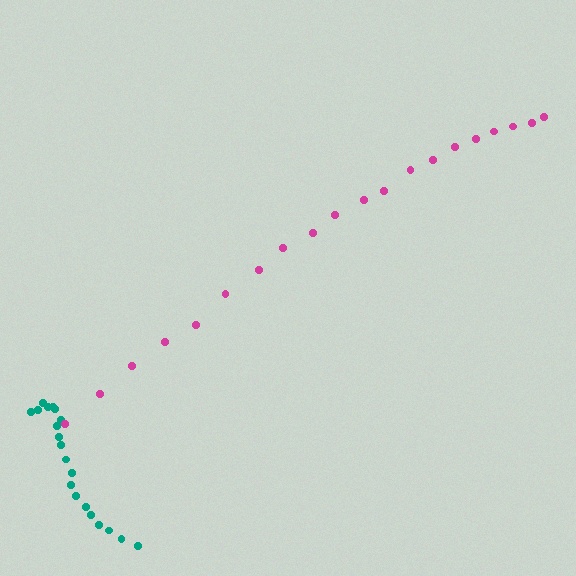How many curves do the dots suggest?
There are 2 distinct paths.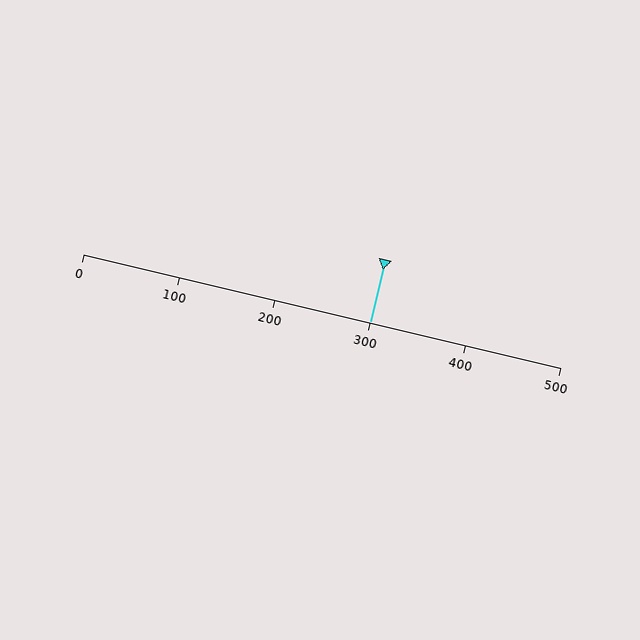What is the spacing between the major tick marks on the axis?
The major ticks are spaced 100 apart.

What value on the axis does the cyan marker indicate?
The marker indicates approximately 300.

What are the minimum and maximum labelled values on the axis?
The axis runs from 0 to 500.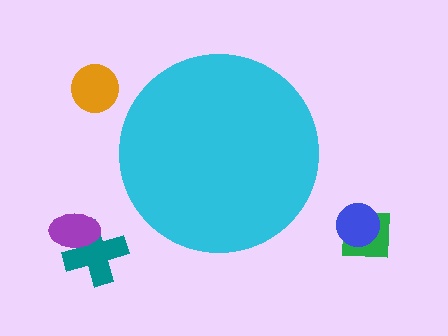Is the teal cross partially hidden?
No, the teal cross is fully visible.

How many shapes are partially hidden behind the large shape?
0 shapes are partially hidden.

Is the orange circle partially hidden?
No, the orange circle is fully visible.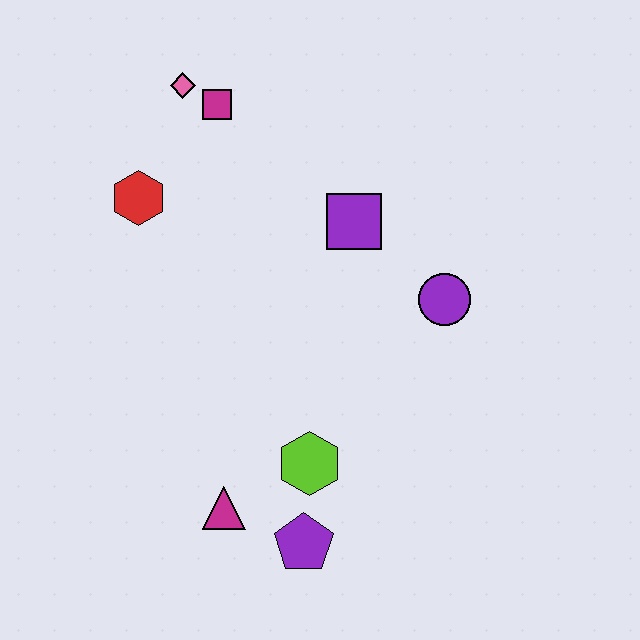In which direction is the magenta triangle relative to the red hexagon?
The magenta triangle is below the red hexagon.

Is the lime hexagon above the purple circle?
No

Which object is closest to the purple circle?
The purple square is closest to the purple circle.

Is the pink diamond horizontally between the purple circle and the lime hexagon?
No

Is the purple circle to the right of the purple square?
Yes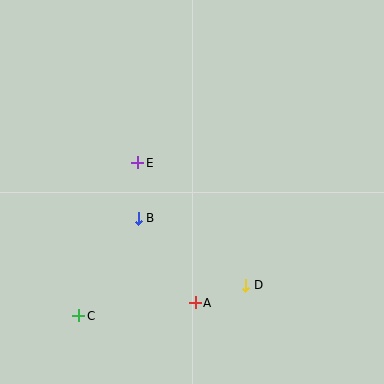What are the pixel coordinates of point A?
Point A is at (195, 303).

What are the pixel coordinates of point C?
Point C is at (79, 316).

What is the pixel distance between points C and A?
The distance between C and A is 117 pixels.